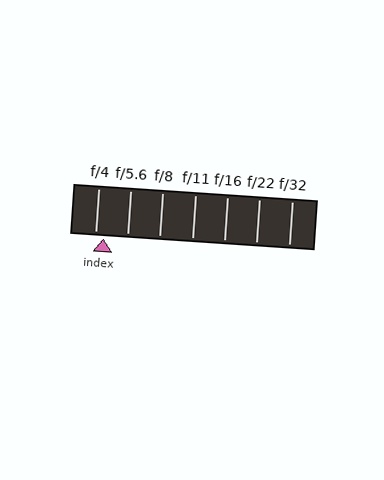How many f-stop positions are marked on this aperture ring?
There are 7 f-stop positions marked.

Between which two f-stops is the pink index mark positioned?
The index mark is between f/4 and f/5.6.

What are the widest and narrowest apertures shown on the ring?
The widest aperture shown is f/4 and the narrowest is f/32.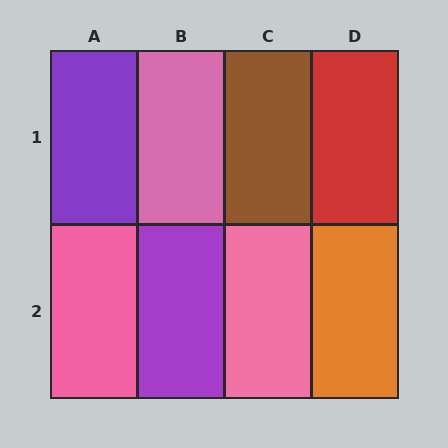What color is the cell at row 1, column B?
Pink.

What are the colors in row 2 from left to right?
Pink, purple, pink, orange.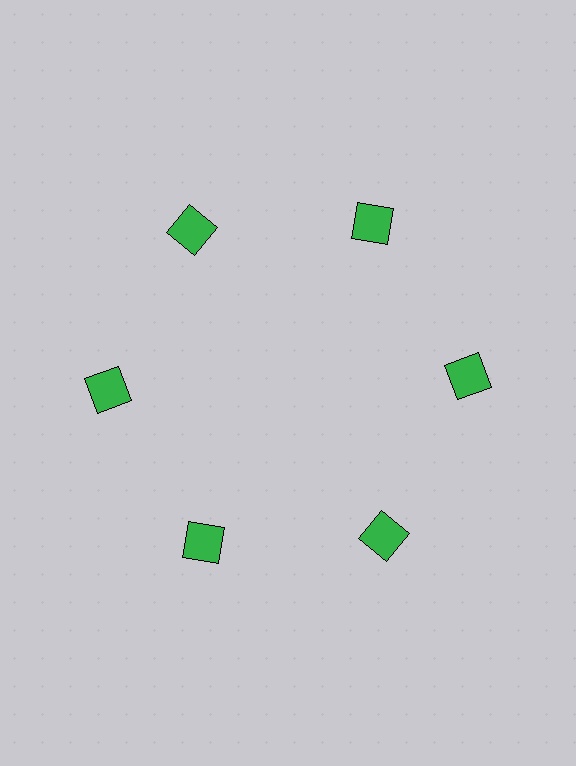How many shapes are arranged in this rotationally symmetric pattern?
There are 6 shapes, arranged in 6 groups of 1.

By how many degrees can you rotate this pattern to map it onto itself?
The pattern maps onto itself every 60 degrees of rotation.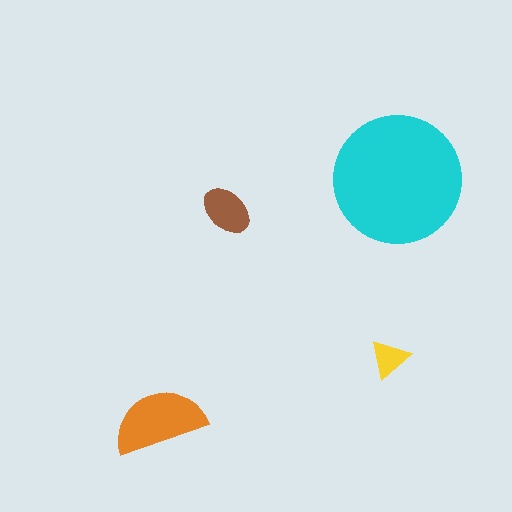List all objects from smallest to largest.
The yellow triangle, the brown ellipse, the orange semicircle, the cyan circle.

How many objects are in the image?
There are 4 objects in the image.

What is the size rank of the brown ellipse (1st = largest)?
3rd.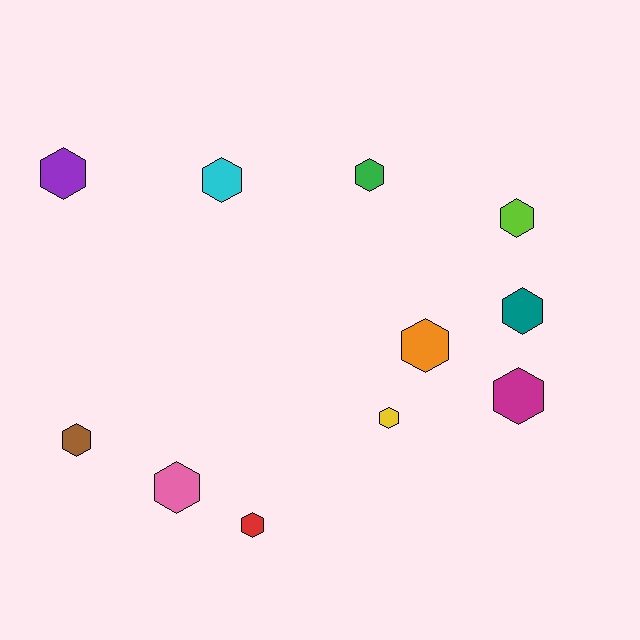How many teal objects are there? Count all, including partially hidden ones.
There is 1 teal object.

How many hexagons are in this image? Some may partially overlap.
There are 11 hexagons.